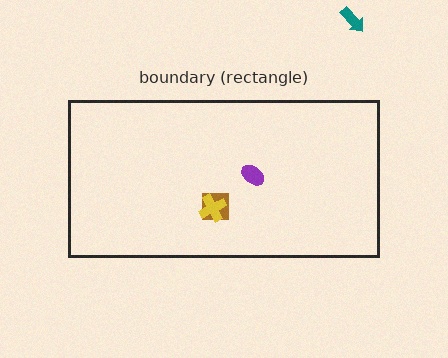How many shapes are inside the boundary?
3 inside, 1 outside.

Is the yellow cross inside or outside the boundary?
Inside.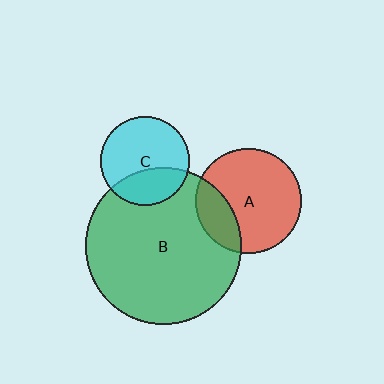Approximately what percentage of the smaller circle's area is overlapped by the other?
Approximately 25%.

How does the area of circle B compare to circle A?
Approximately 2.2 times.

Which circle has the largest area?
Circle B (green).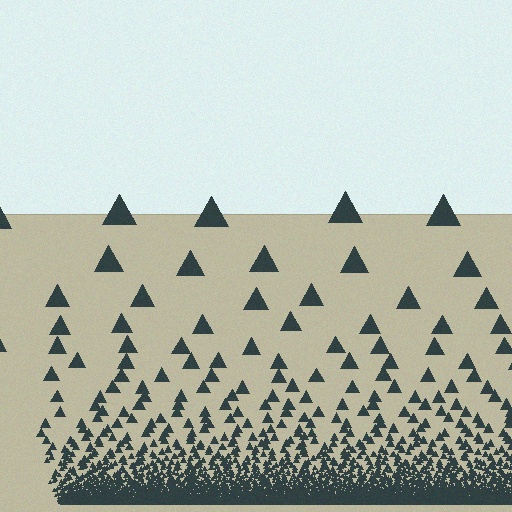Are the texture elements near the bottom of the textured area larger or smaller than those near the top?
Smaller. The gradient is inverted — elements near the bottom are smaller and denser.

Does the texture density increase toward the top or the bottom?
Density increases toward the bottom.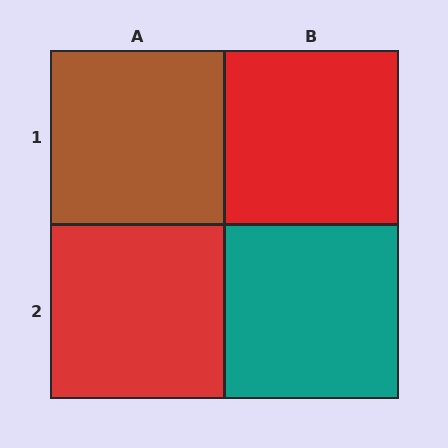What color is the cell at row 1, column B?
Red.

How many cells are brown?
1 cell is brown.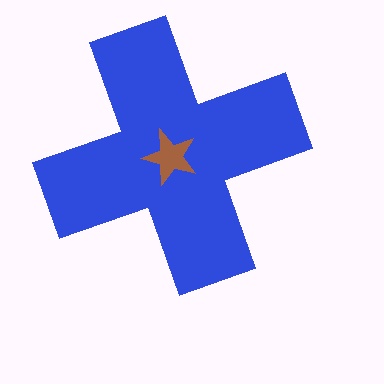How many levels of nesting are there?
2.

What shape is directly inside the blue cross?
The brown star.